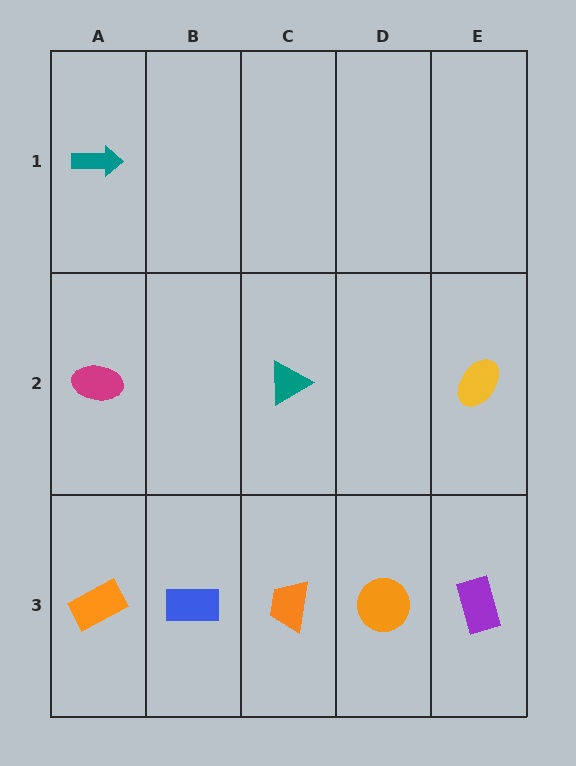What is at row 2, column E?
A yellow ellipse.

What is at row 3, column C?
An orange trapezoid.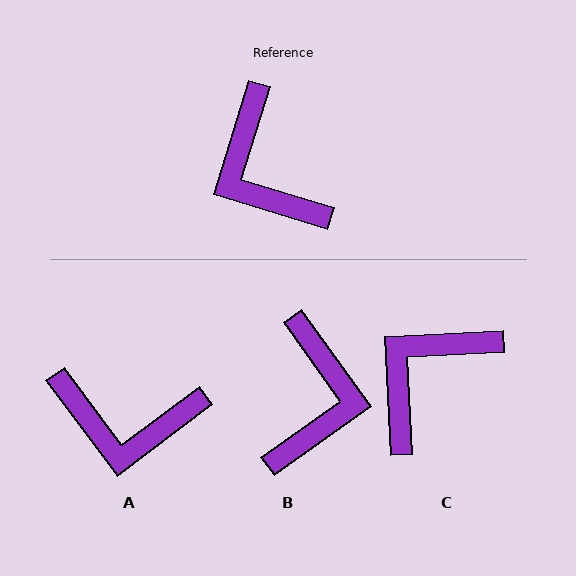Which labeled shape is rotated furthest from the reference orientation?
B, about 143 degrees away.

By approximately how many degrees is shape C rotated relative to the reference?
Approximately 70 degrees clockwise.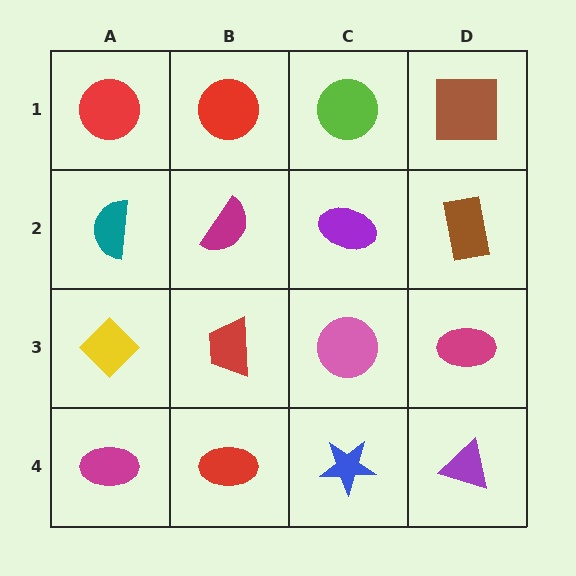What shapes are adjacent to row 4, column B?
A red trapezoid (row 3, column B), a magenta ellipse (row 4, column A), a blue star (row 4, column C).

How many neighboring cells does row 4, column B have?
3.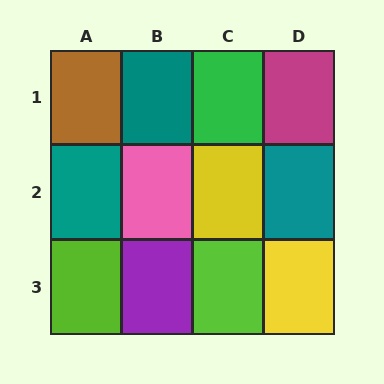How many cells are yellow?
2 cells are yellow.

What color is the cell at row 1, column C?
Green.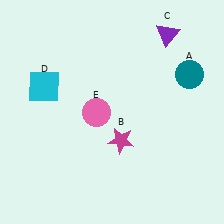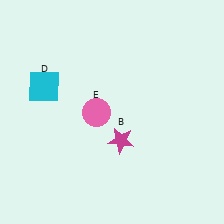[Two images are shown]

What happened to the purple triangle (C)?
The purple triangle (C) was removed in Image 2. It was in the top-right area of Image 1.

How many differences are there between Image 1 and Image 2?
There are 2 differences between the two images.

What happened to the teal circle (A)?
The teal circle (A) was removed in Image 2. It was in the top-right area of Image 1.